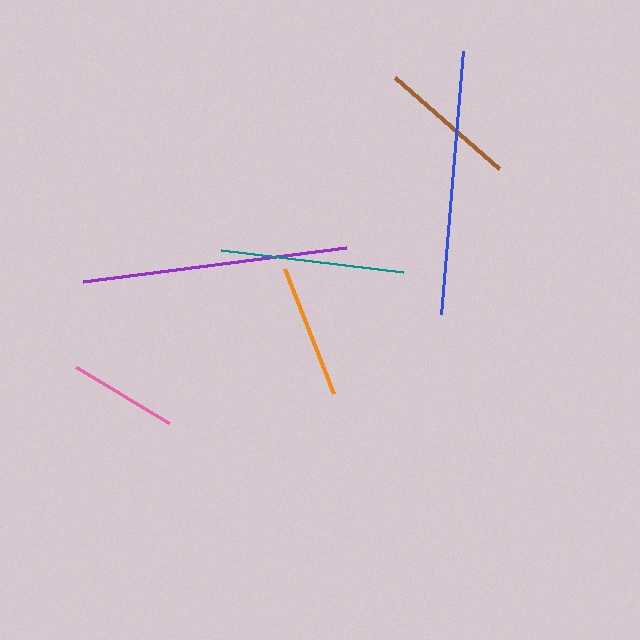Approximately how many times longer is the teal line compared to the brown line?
The teal line is approximately 1.3 times the length of the brown line.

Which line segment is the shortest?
The pink line is the shortest at approximately 108 pixels.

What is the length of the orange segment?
The orange segment is approximately 134 pixels long.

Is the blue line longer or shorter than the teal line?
The blue line is longer than the teal line.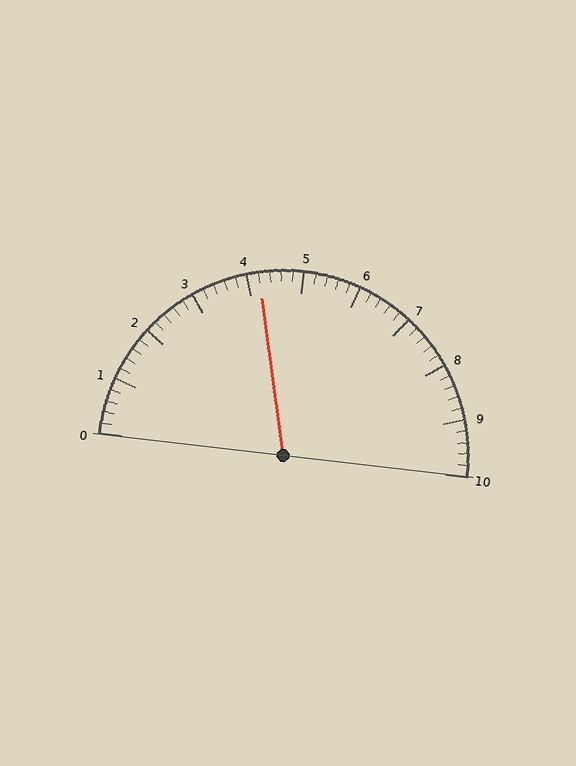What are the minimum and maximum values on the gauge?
The gauge ranges from 0 to 10.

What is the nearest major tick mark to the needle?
The nearest major tick mark is 4.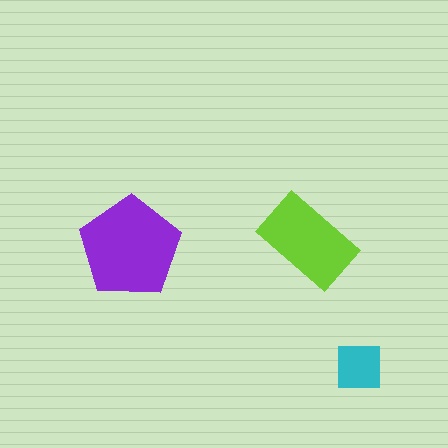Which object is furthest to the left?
The purple pentagon is leftmost.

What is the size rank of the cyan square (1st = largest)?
3rd.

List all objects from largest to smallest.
The purple pentagon, the lime rectangle, the cyan square.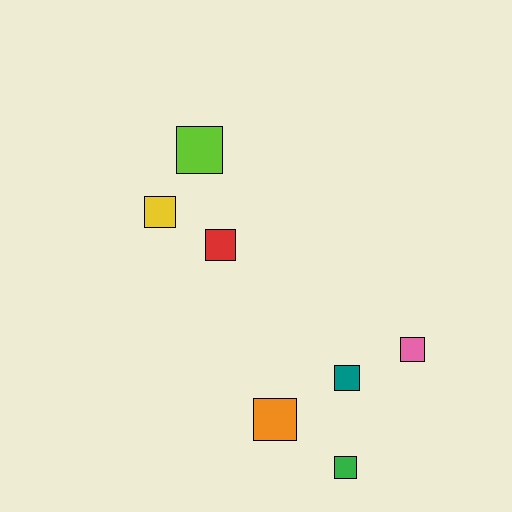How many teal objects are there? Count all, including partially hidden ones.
There is 1 teal object.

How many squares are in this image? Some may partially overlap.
There are 7 squares.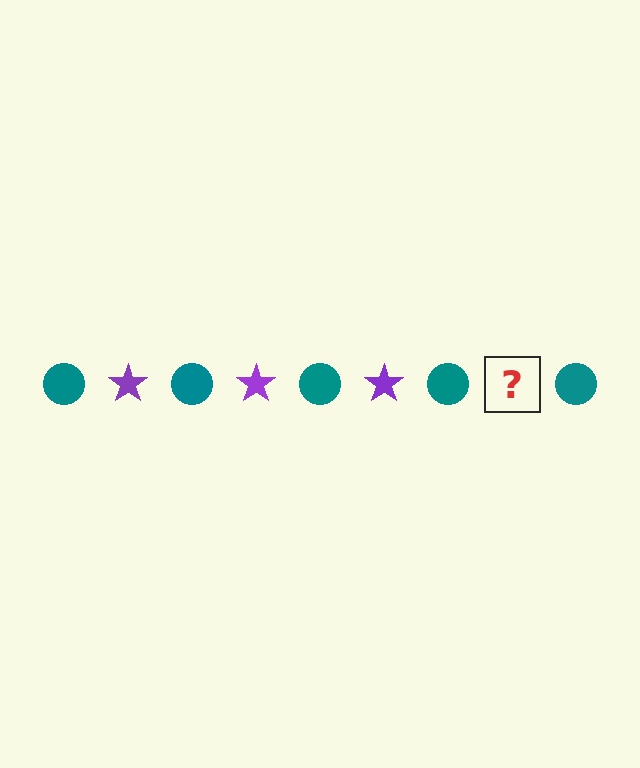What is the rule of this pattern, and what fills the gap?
The rule is that the pattern alternates between teal circle and purple star. The gap should be filled with a purple star.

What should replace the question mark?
The question mark should be replaced with a purple star.